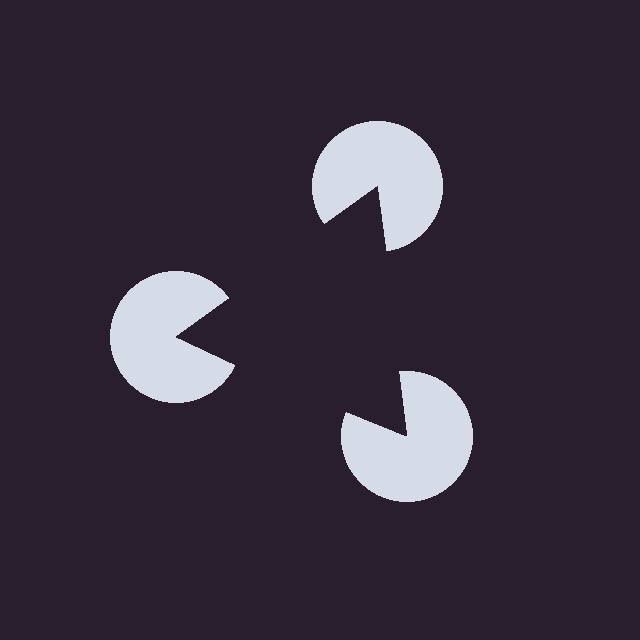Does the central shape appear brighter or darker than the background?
It typically appears slightly darker than the background, even though no actual brightness change is drawn.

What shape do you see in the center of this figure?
An illusory triangle — its edges are inferred from the aligned wedge cuts in the pac-man discs, not physically drawn.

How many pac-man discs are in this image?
There are 3 — one at each vertex of the illusory triangle.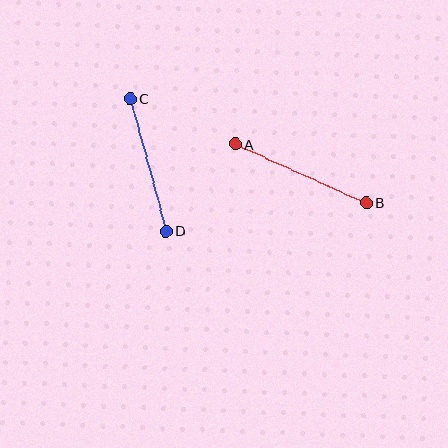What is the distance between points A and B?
The distance is approximately 143 pixels.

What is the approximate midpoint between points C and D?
The midpoint is at approximately (148, 165) pixels.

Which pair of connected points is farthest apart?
Points A and B are farthest apart.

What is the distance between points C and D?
The distance is approximately 137 pixels.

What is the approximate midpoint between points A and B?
The midpoint is at approximately (301, 173) pixels.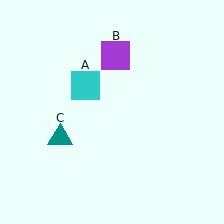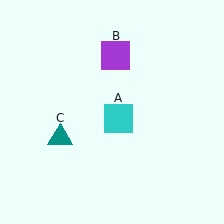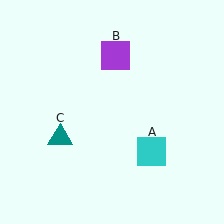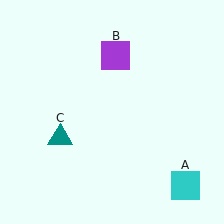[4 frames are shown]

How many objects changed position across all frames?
1 object changed position: cyan square (object A).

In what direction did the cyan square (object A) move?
The cyan square (object A) moved down and to the right.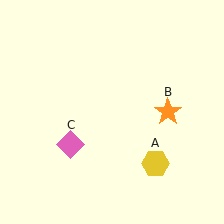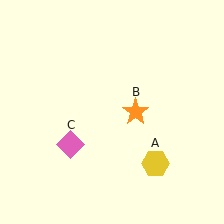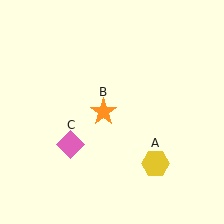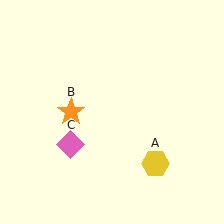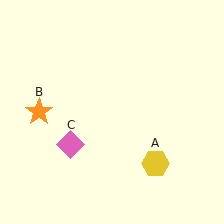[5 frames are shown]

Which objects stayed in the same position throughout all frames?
Yellow hexagon (object A) and pink diamond (object C) remained stationary.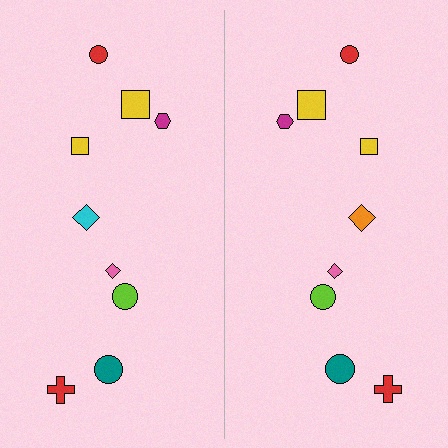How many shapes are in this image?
There are 18 shapes in this image.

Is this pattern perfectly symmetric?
No, the pattern is not perfectly symmetric. The orange diamond on the right side breaks the symmetry — its mirror counterpart is cyan.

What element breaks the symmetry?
The orange diamond on the right side breaks the symmetry — its mirror counterpart is cyan.